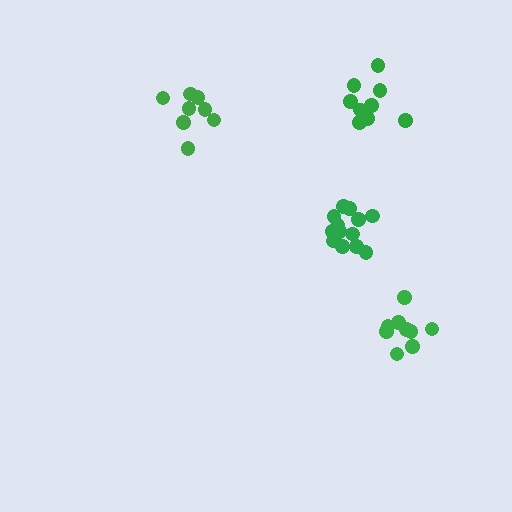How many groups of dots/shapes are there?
There are 4 groups.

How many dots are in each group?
Group 1: 8 dots, Group 2: 9 dots, Group 3: 9 dots, Group 4: 13 dots (39 total).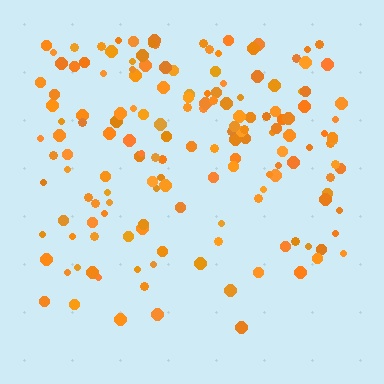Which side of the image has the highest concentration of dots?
The top.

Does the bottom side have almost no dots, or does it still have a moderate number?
Still a moderate number, just noticeably fewer than the top.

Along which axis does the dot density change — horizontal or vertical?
Vertical.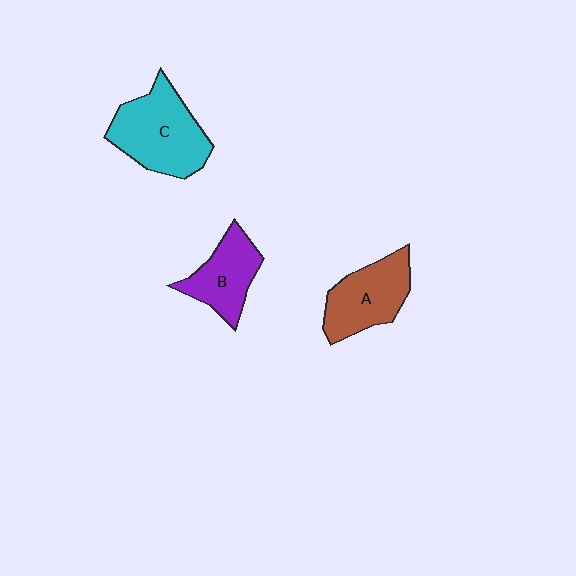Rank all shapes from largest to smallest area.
From largest to smallest: C (cyan), A (brown), B (purple).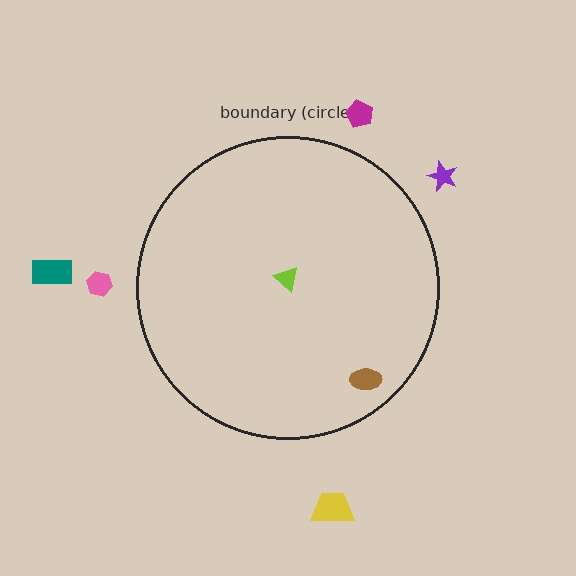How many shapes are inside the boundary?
2 inside, 5 outside.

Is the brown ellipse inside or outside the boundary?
Inside.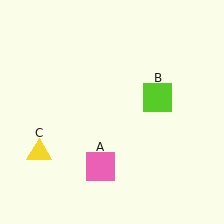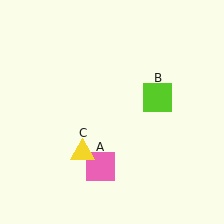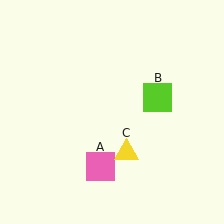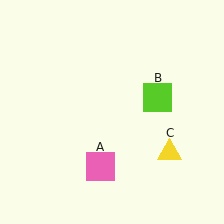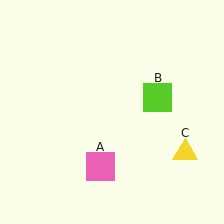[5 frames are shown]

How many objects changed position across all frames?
1 object changed position: yellow triangle (object C).